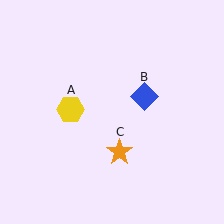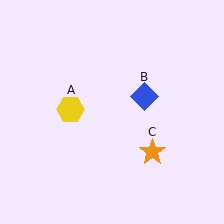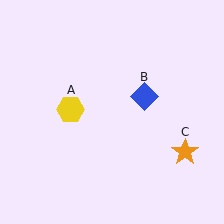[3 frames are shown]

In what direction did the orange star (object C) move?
The orange star (object C) moved right.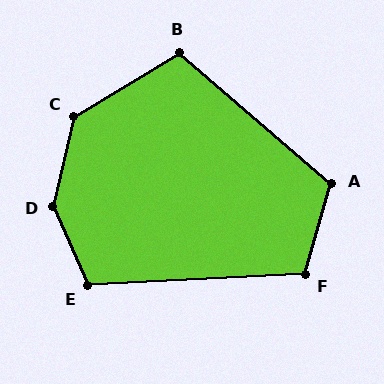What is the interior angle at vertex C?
Approximately 135 degrees (obtuse).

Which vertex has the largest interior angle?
D, at approximately 143 degrees.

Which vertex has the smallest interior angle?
B, at approximately 108 degrees.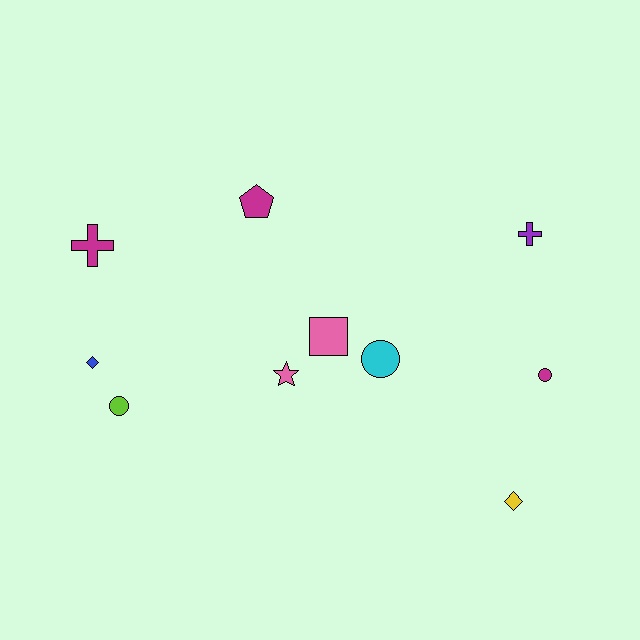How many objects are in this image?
There are 10 objects.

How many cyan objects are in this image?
There is 1 cyan object.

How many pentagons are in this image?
There is 1 pentagon.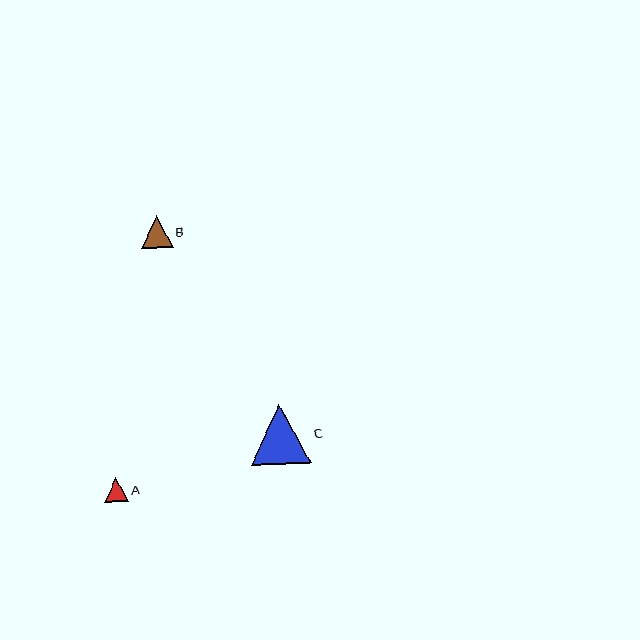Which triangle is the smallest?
Triangle A is the smallest with a size of approximately 24 pixels.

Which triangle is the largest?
Triangle C is the largest with a size of approximately 60 pixels.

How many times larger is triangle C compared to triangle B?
Triangle C is approximately 1.9 times the size of triangle B.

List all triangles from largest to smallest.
From largest to smallest: C, B, A.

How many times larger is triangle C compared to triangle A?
Triangle C is approximately 2.5 times the size of triangle A.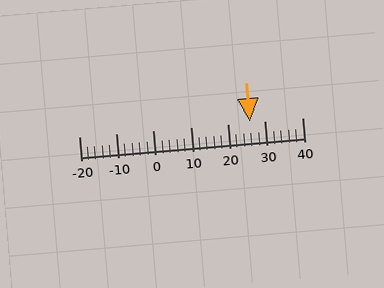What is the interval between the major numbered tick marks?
The major tick marks are spaced 10 units apart.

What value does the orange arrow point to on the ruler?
The orange arrow points to approximately 26.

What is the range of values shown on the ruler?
The ruler shows values from -20 to 40.